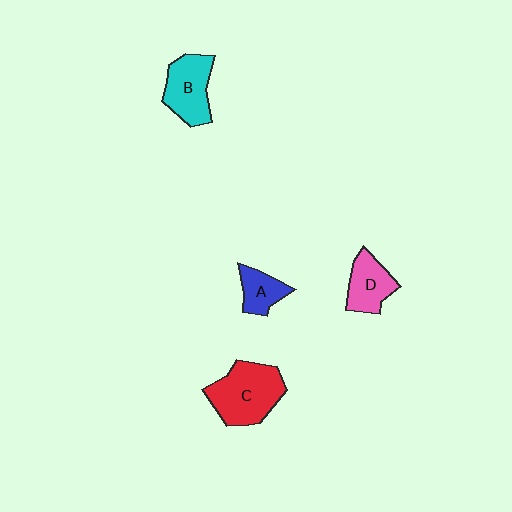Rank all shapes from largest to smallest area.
From largest to smallest: C (red), B (cyan), D (pink), A (blue).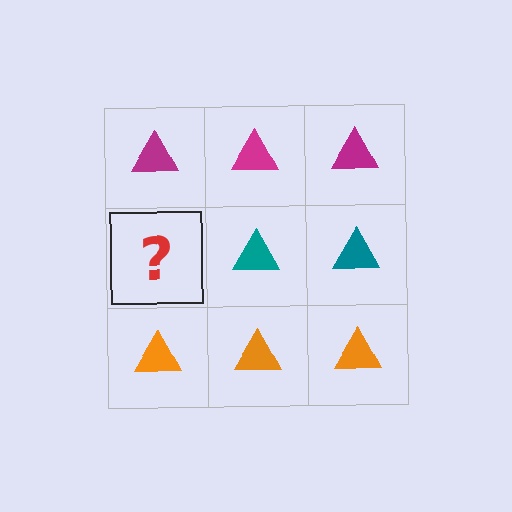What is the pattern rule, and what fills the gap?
The rule is that each row has a consistent color. The gap should be filled with a teal triangle.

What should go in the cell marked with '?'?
The missing cell should contain a teal triangle.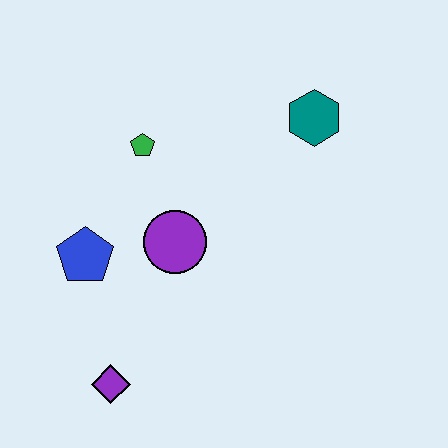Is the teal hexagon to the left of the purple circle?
No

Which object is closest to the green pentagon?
The purple circle is closest to the green pentagon.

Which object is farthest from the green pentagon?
The purple diamond is farthest from the green pentagon.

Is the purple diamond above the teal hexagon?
No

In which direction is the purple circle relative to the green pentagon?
The purple circle is below the green pentagon.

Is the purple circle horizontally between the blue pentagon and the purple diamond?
No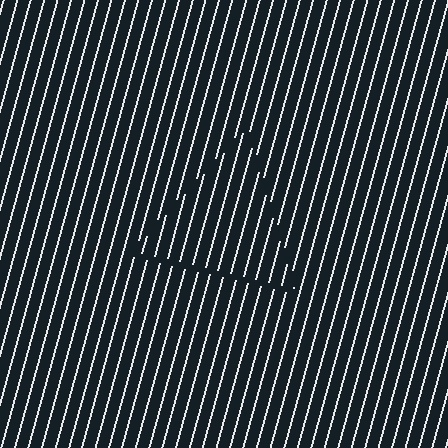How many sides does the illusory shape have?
3 sides — the line-ends trace a triangle.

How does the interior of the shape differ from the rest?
The interior of the shape contains the same grating, shifted by half a period — the contour is defined by the phase discontinuity where line-ends from the inner and outer gratings abut.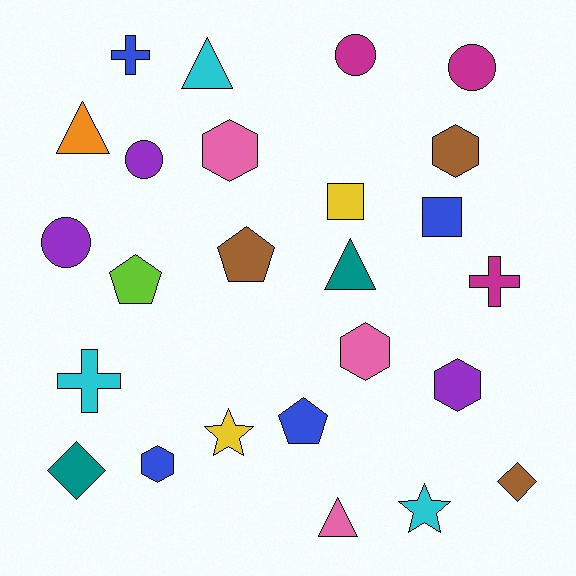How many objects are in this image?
There are 25 objects.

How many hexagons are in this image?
There are 5 hexagons.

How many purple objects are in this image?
There are 3 purple objects.